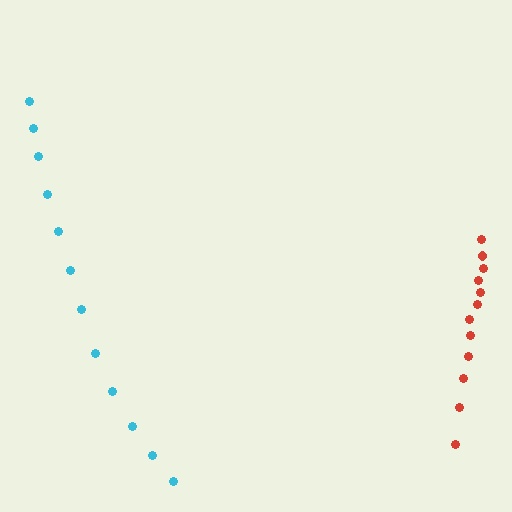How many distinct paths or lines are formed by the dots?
There are 2 distinct paths.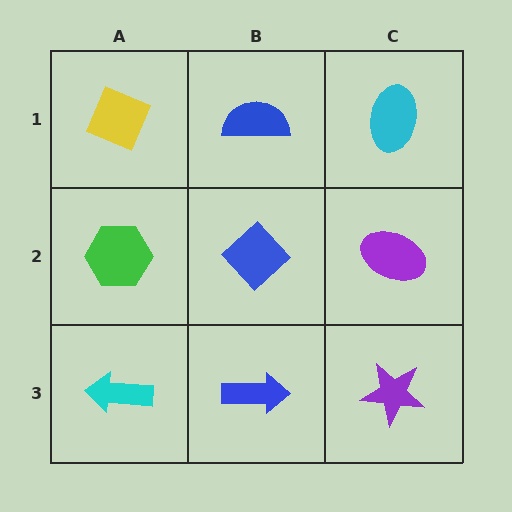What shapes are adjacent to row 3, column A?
A green hexagon (row 2, column A), a blue arrow (row 3, column B).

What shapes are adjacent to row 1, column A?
A green hexagon (row 2, column A), a blue semicircle (row 1, column B).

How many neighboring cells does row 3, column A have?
2.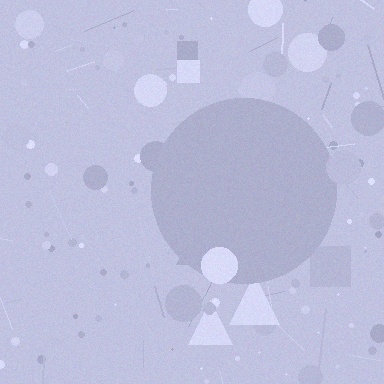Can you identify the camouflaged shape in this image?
The camouflaged shape is a circle.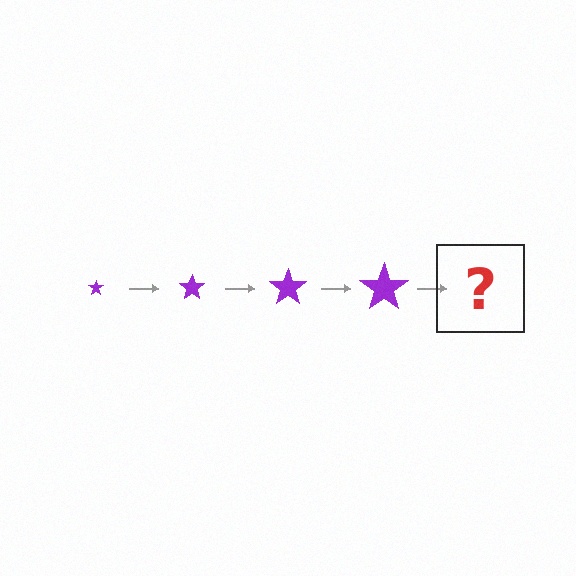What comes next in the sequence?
The next element should be a purple star, larger than the previous one.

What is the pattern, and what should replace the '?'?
The pattern is that the star gets progressively larger each step. The '?' should be a purple star, larger than the previous one.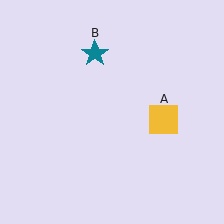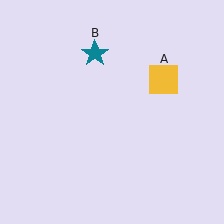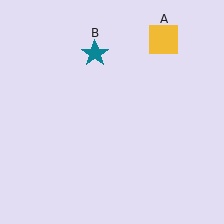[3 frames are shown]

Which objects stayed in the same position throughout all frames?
Teal star (object B) remained stationary.